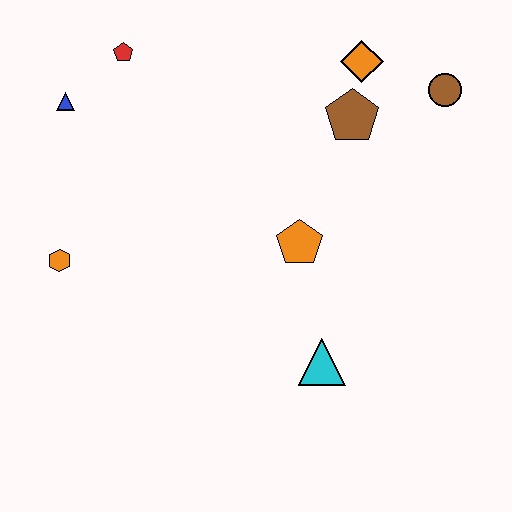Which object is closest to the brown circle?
The orange diamond is closest to the brown circle.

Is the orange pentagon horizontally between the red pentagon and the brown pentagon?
Yes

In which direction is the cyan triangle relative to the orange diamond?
The cyan triangle is below the orange diamond.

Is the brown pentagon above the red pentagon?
No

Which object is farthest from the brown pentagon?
The orange hexagon is farthest from the brown pentagon.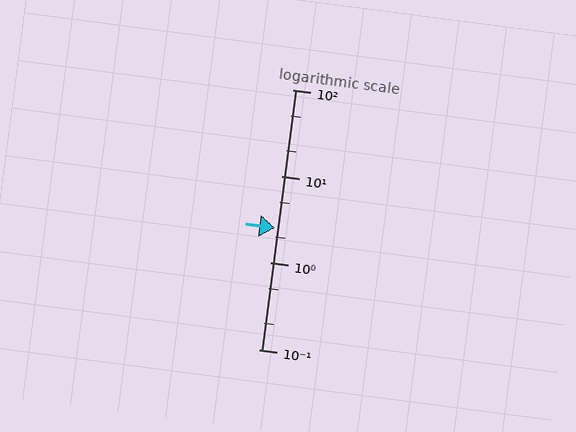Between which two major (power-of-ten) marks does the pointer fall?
The pointer is between 1 and 10.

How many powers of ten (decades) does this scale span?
The scale spans 3 decades, from 0.1 to 100.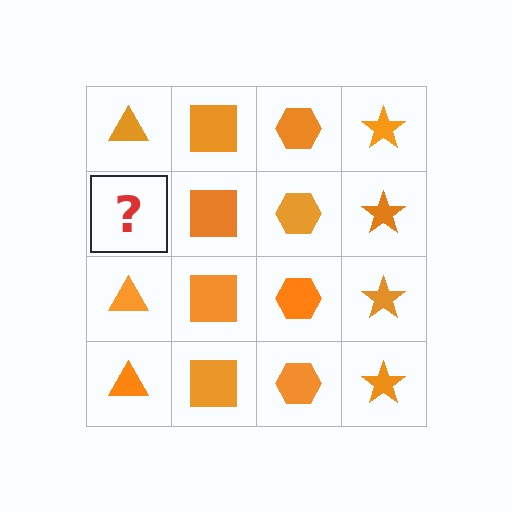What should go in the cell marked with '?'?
The missing cell should contain an orange triangle.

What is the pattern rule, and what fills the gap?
The rule is that each column has a consistent shape. The gap should be filled with an orange triangle.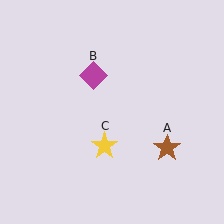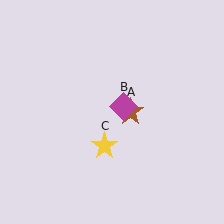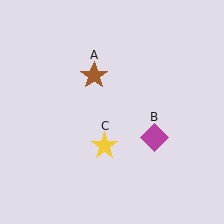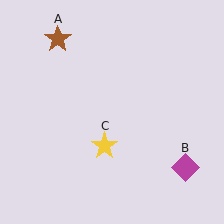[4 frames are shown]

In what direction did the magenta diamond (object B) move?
The magenta diamond (object B) moved down and to the right.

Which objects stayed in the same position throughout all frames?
Yellow star (object C) remained stationary.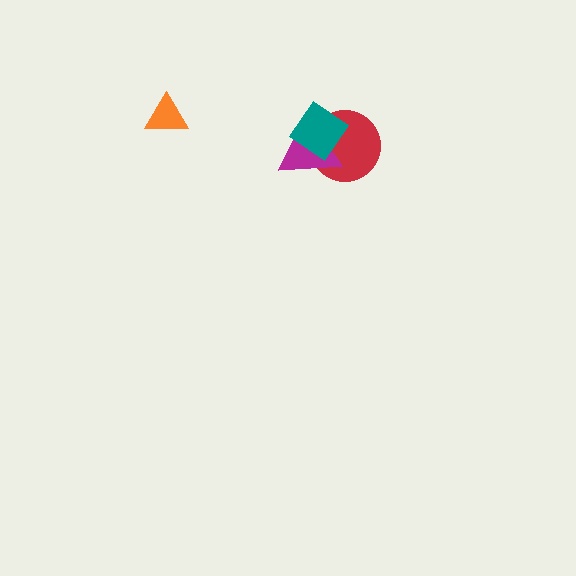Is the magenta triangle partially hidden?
Yes, it is partially covered by another shape.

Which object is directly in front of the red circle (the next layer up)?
The magenta triangle is directly in front of the red circle.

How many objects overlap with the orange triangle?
0 objects overlap with the orange triangle.